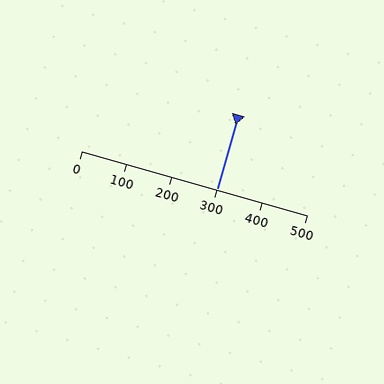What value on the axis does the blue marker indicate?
The marker indicates approximately 300.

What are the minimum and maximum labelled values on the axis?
The axis runs from 0 to 500.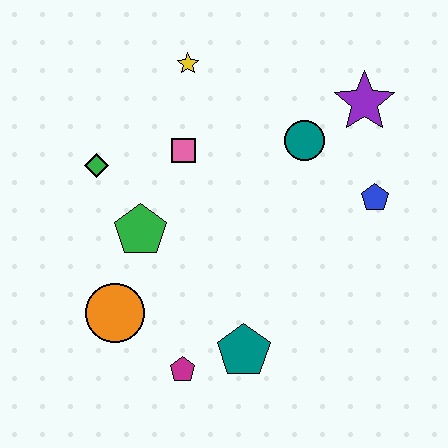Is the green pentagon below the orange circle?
No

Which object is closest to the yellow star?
The pink square is closest to the yellow star.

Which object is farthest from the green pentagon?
The purple star is farthest from the green pentagon.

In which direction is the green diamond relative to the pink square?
The green diamond is to the left of the pink square.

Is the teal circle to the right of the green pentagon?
Yes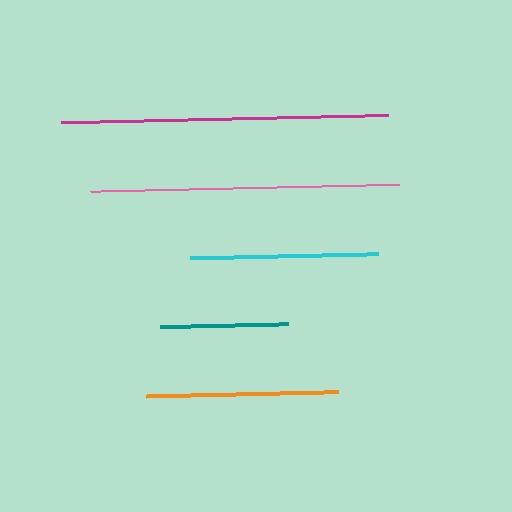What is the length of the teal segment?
The teal segment is approximately 128 pixels long.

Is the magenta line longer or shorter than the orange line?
The magenta line is longer than the orange line.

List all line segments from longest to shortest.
From longest to shortest: magenta, pink, orange, cyan, teal.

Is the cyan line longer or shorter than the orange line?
The orange line is longer than the cyan line.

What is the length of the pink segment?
The pink segment is approximately 309 pixels long.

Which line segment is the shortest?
The teal line is the shortest at approximately 128 pixels.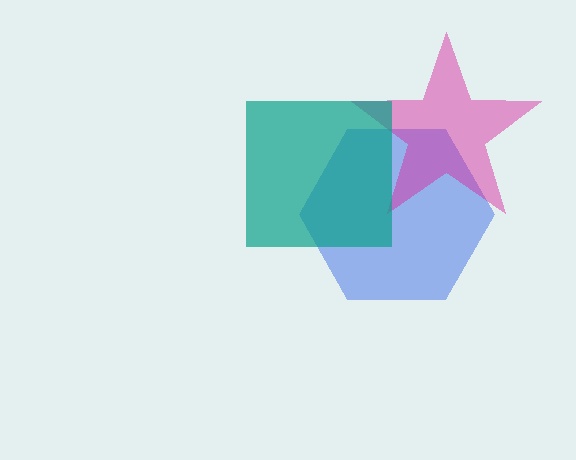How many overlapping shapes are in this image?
There are 3 overlapping shapes in the image.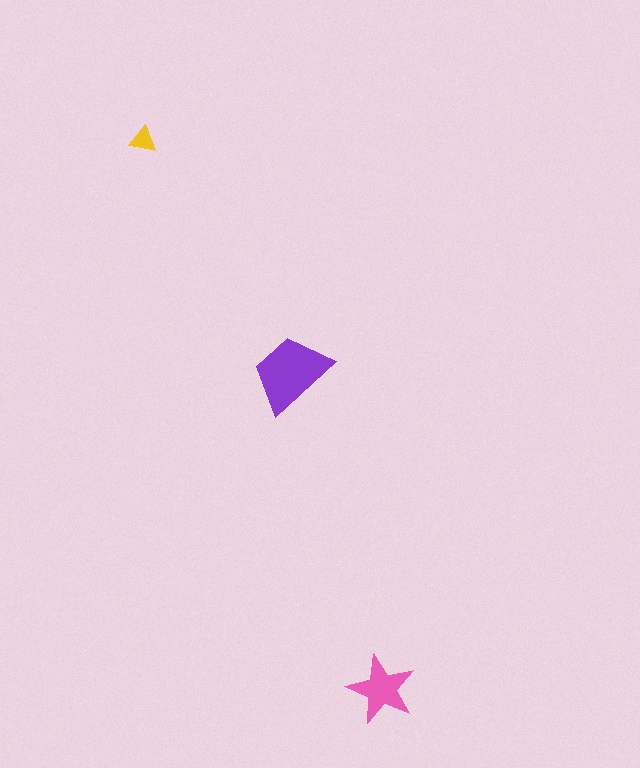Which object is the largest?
The purple trapezoid.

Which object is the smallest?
The yellow triangle.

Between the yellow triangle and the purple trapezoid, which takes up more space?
The purple trapezoid.